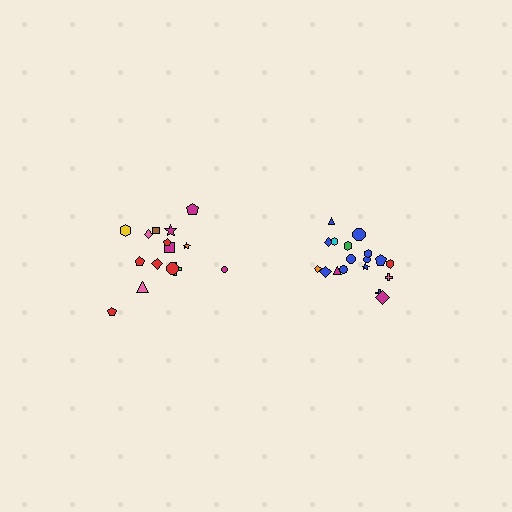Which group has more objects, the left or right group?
The right group.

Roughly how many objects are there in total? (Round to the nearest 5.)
Roughly 35 objects in total.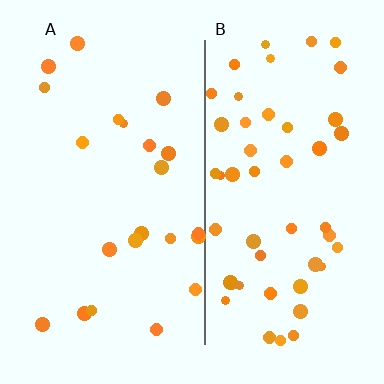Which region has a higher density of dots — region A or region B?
B (the right).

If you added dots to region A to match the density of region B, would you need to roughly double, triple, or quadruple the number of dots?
Approximately double.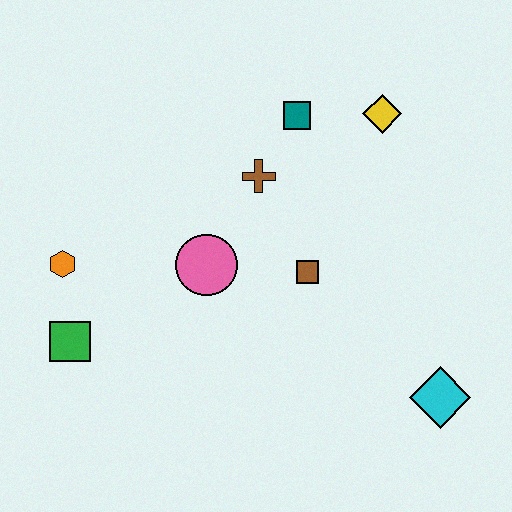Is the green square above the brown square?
No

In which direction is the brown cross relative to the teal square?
The brown cross is below the teal square.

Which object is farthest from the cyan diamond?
The orange hexagon is farthest from the cyan diamond.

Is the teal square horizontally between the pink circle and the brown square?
Yes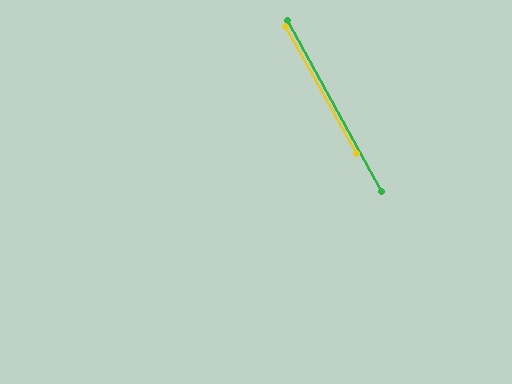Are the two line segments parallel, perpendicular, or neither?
Parallel — their directions differ by only 0.6°.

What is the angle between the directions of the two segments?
Approximately 1 degree.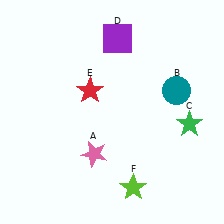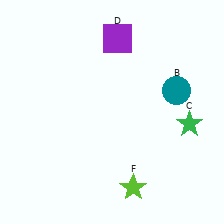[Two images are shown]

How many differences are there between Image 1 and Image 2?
There are 2 differences between the two images.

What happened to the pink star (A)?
The pink star (A) was removed in Image 2. It was in the bottom-left area of Image 1.